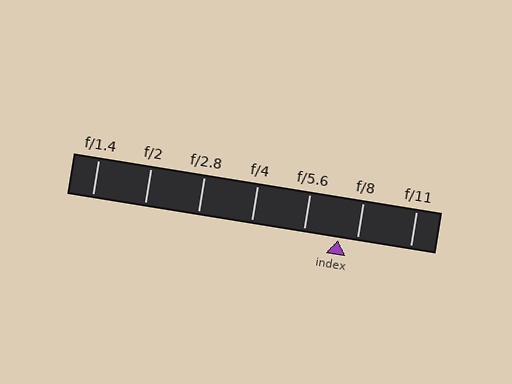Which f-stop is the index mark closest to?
The index mark is closest to f/8.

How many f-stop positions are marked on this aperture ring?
There are 7 f-stop positions marked.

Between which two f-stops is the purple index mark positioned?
The index mark is between f/5.6 and f/8.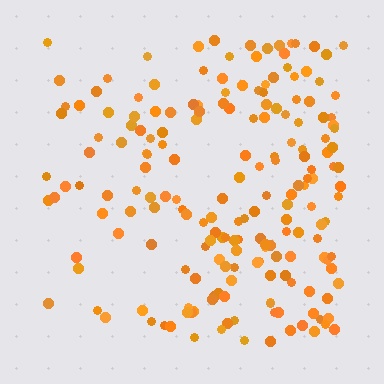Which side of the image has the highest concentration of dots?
The right.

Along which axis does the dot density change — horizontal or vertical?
Horizontal.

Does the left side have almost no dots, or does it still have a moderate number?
Still a moderate number, just noticeably fewer than the right.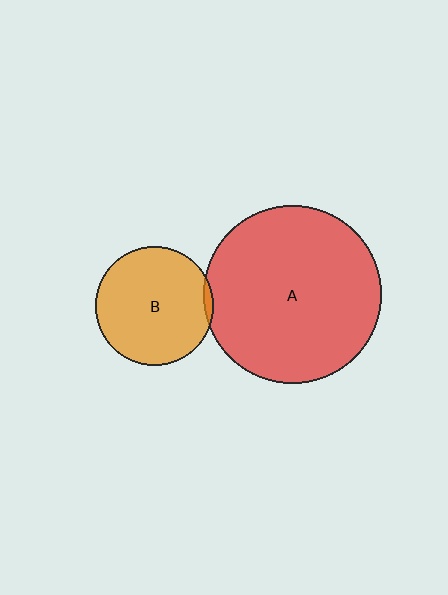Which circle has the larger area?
Circle A (red).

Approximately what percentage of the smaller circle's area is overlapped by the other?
Approximately 5%.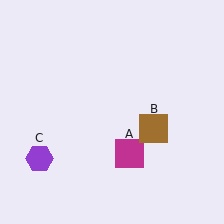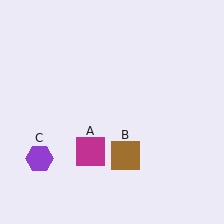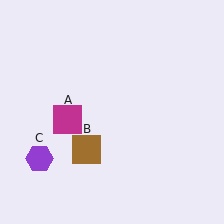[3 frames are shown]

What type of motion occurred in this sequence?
The magenta square (object A), brown square (object B) rotated clockwise around the center of the scene.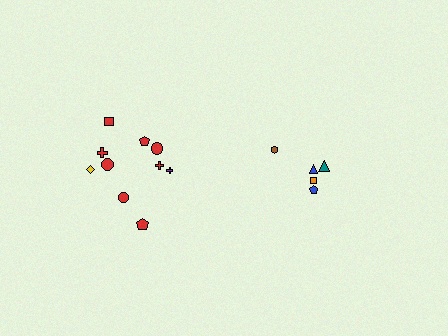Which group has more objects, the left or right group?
The left group.